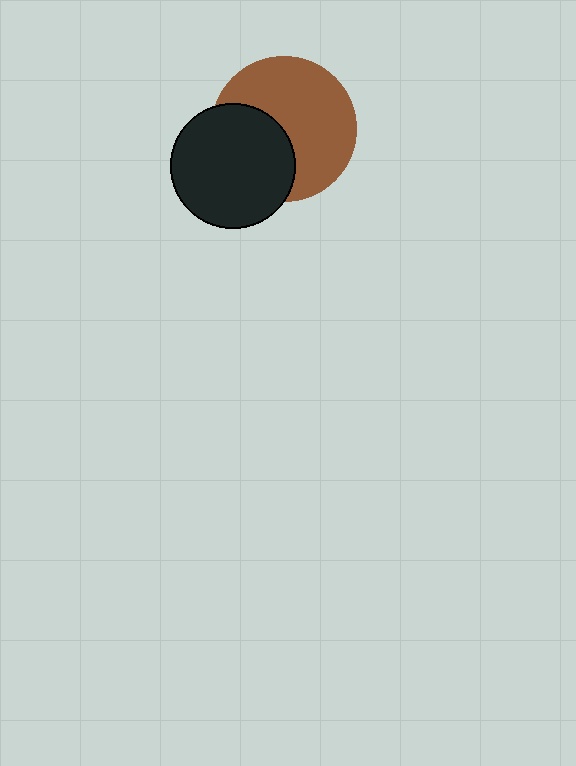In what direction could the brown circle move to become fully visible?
The brown circle could move toward the upper-right. That would shift it out from behind the black circle entirely.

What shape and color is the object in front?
The object in front is a black circle.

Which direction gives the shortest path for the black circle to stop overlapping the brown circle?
Moving toward the lower-left gives the shortest separation.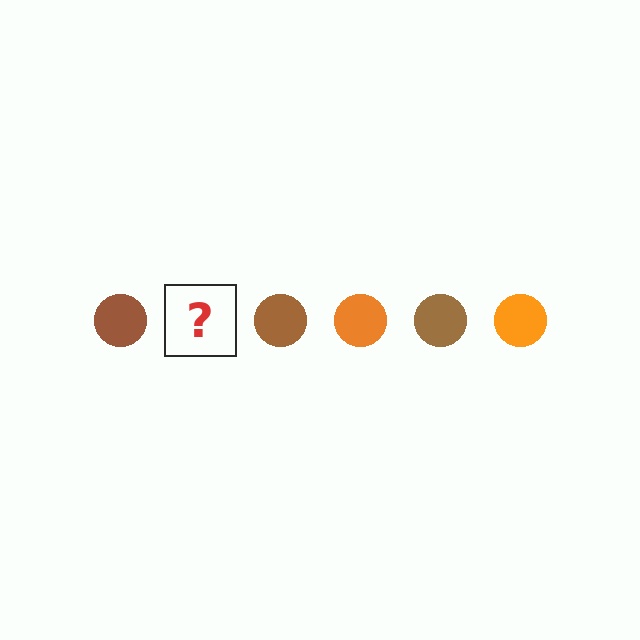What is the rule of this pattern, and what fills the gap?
The rule is that the pattern cycles through brown, orange circles. The gap should be filled with an orange circle.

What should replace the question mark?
The question mark should be replaced with an orange circle.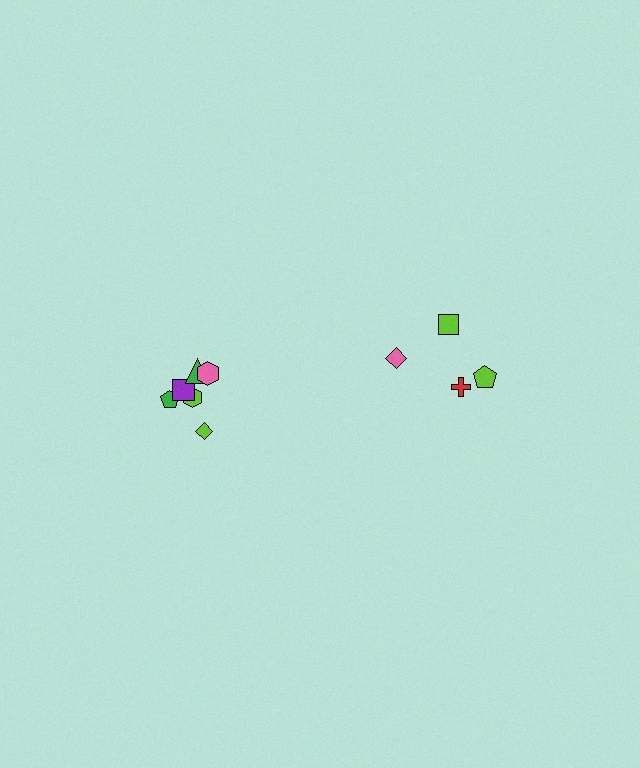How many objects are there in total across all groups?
There are 10 objects.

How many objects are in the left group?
There are 6 objects.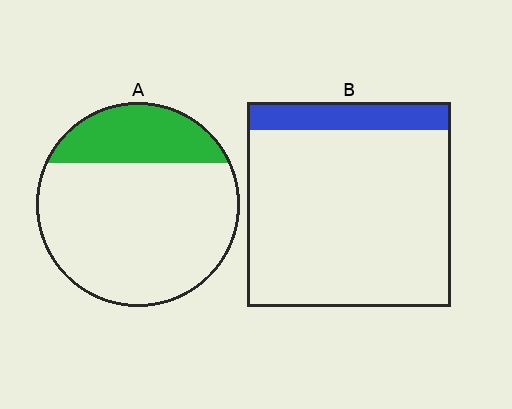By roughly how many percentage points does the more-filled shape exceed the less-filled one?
By roughly 10 percentage points (A over B).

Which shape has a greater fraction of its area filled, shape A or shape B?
Shape A.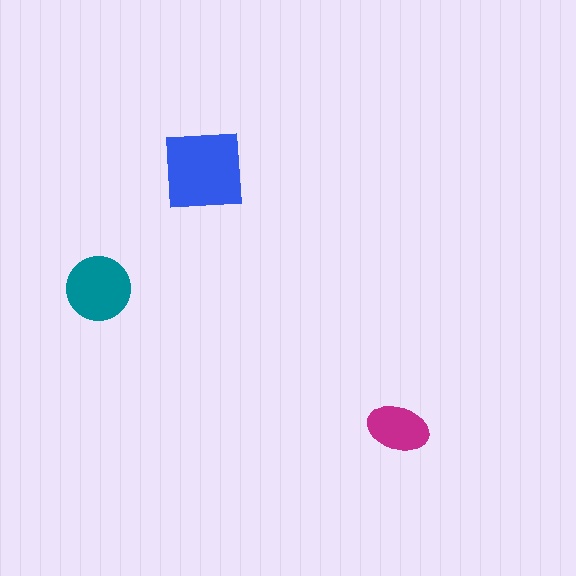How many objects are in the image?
There are 3 objects in the image.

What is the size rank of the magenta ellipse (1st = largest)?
3rd.